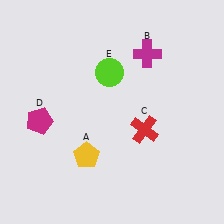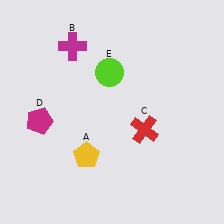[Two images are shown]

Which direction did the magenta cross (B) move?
The magenta cross (B) moved left.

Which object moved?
The magenta cross (B) moved left.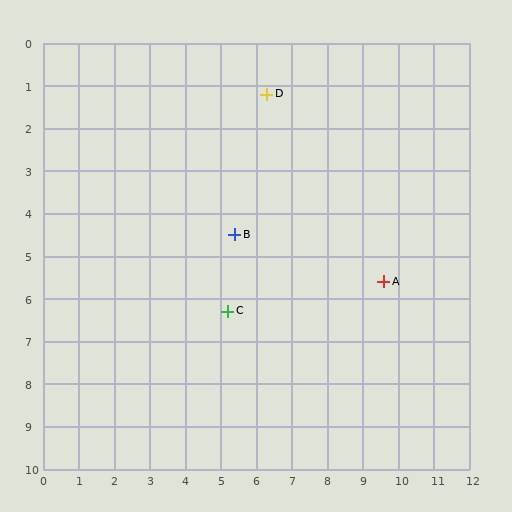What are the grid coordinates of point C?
Point C is at approximately (5.2, 6.3).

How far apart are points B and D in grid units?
Points B and D are about 3.4 grid units apart.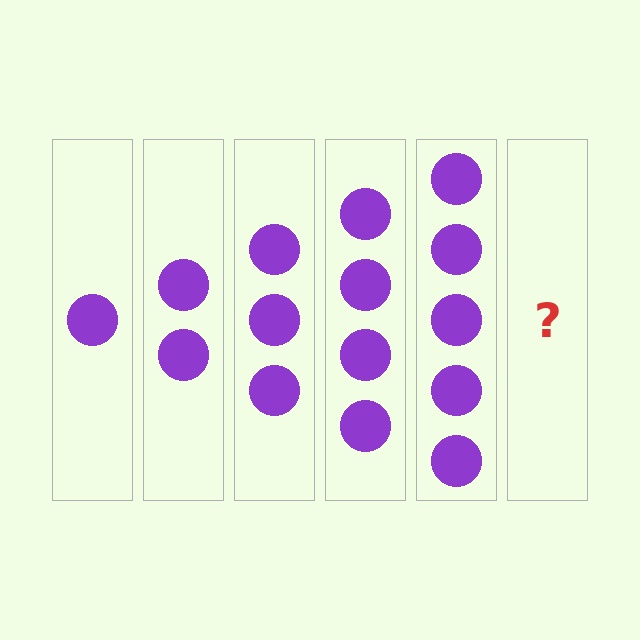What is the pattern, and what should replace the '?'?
The pattern is that each step adds one more circle. The '?' should be 6 circles.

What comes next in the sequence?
The next element should be 6 circles.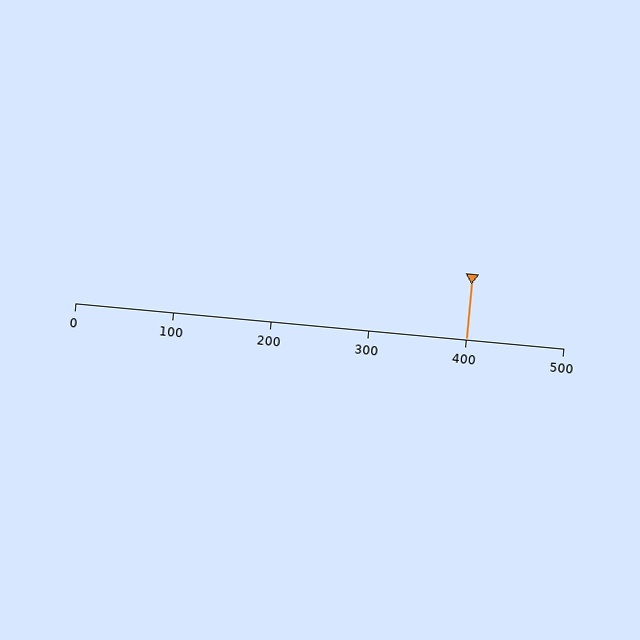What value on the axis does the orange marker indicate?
The marker indicates approximately 400.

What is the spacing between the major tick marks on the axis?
The major ticks are spaced 100 apart.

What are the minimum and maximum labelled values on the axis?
The axis runs from 0 to 500.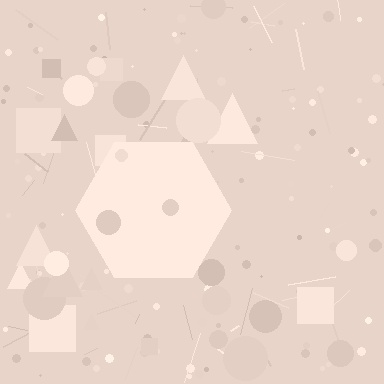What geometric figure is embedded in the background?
A hexagon is embedded in the background.